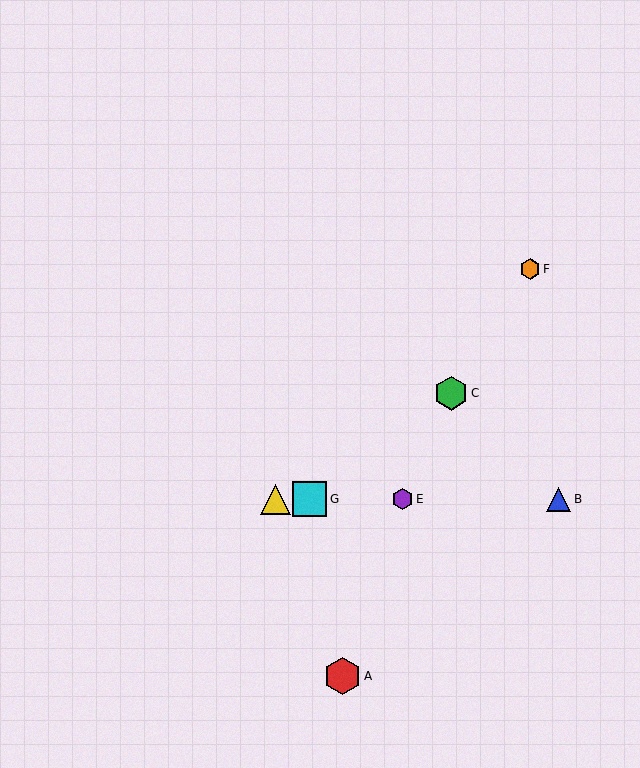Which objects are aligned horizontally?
Objects B, D, E, G are aligned horizontally.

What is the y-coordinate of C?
Object C is at y≈393.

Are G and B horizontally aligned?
Yes, both are at y≈499.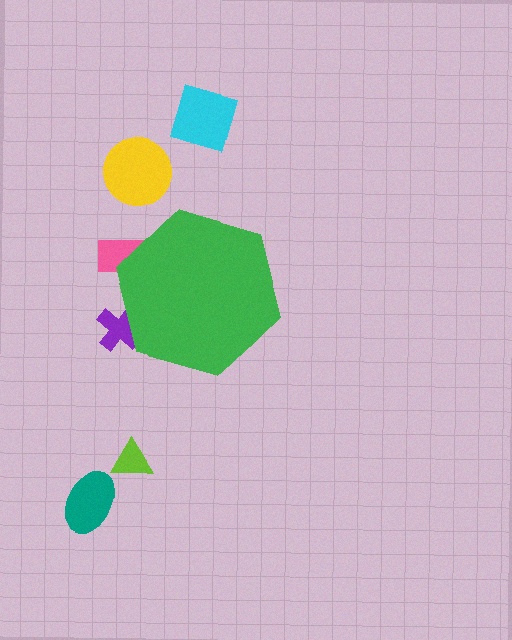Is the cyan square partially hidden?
No, the cyan square is fully visible.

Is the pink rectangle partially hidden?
Yes, the pink rectangle is partially hidden behind the green hexagon.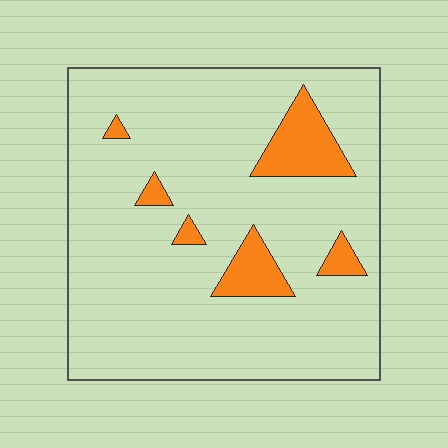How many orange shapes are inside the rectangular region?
6.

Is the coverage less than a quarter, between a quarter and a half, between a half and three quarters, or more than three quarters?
Less than a quarter.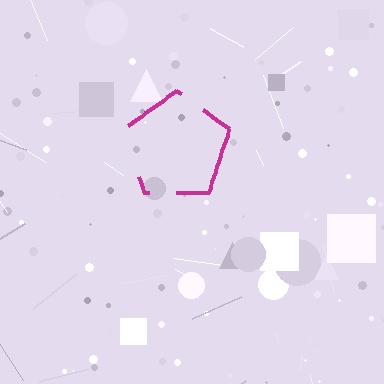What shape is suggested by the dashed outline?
The dashed outline suggests a pentagon.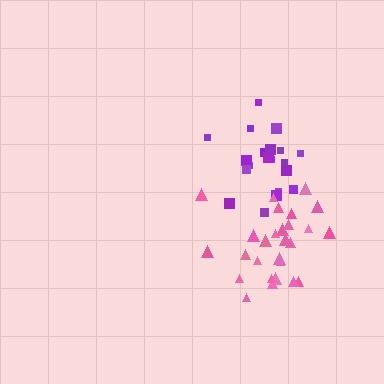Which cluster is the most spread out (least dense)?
Pink.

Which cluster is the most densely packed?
Purple.